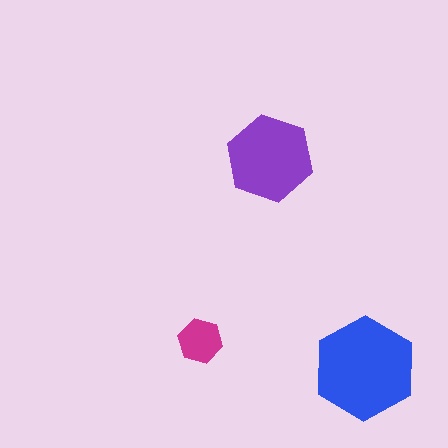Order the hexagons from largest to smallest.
the blue one, the purple one, the magenta one.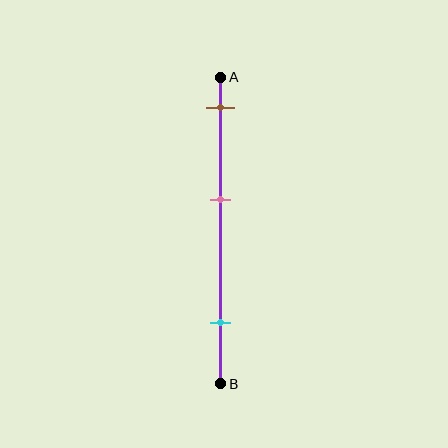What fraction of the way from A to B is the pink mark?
The pink mark is approximately 40% (0.4) of the way from A to B.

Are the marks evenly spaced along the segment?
Yes, the marks are approximately evenly spaced.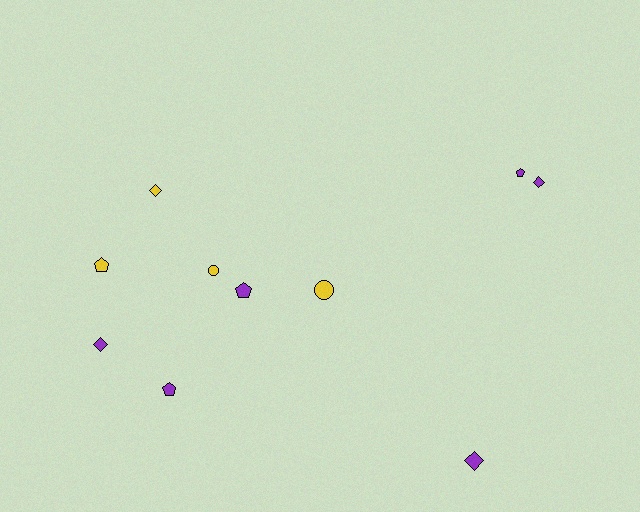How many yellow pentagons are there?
There is 1 yellow pentagon.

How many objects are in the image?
There are 10 objects.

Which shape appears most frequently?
Diamond, with 4 objects.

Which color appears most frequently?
Purple, with 6 objects.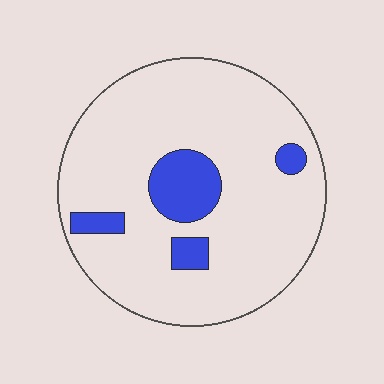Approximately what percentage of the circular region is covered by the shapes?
Approximately 15%.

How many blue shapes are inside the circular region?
4.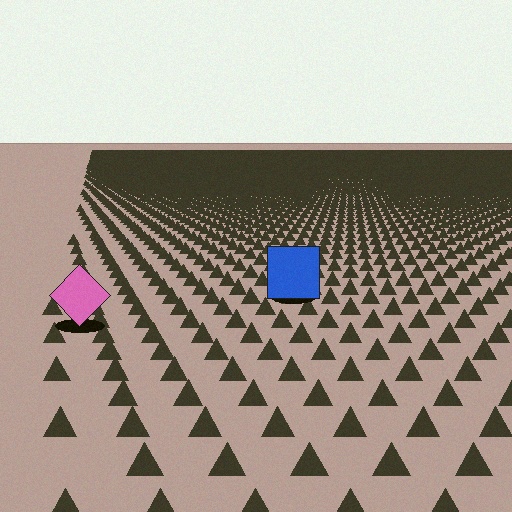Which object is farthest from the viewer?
The blue square is farthest from the viewer. It appears smaller and the ground texture around it is denser.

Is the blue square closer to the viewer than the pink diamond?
No. The pink diamond is closer — you can tell from the texture gradient: the ground texture is coarser near it.